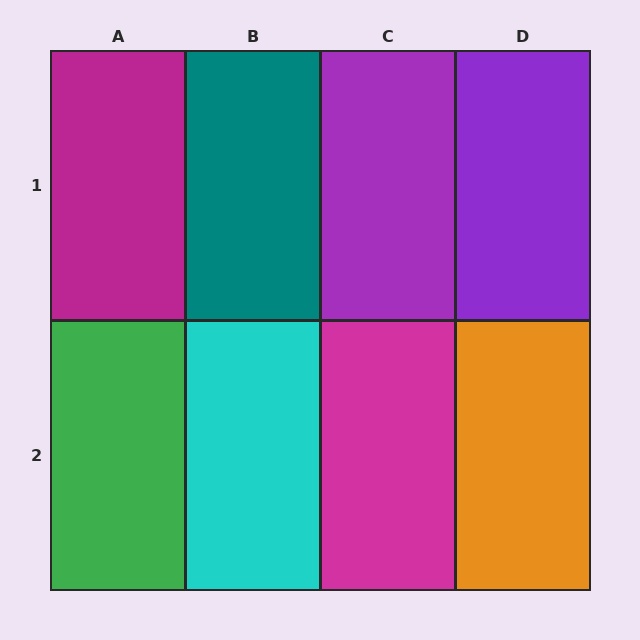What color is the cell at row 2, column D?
Orange.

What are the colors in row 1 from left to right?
Magenta, teal, purple, purple.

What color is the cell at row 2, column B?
Cyan.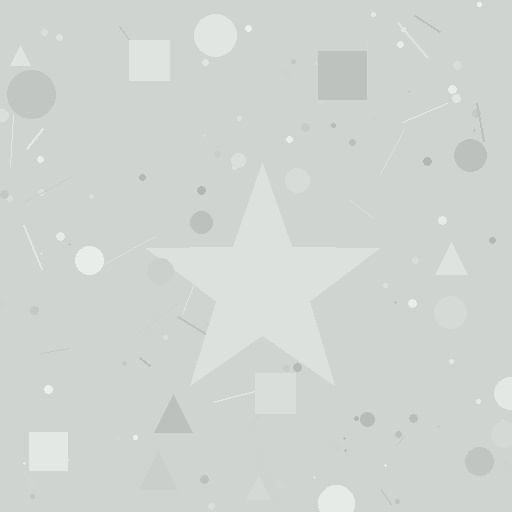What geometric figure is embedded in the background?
A star is embedded in the background.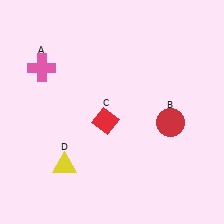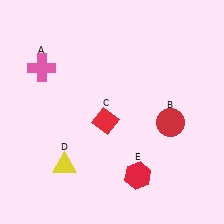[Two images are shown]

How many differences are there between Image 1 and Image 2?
There is 1 difference between the two images.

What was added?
A red hexagon (E) was added in Image 2.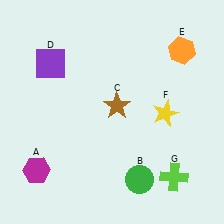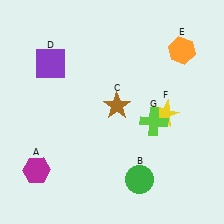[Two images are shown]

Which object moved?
The lime cross (G) moved up.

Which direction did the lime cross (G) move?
The lime cross (G) moved up.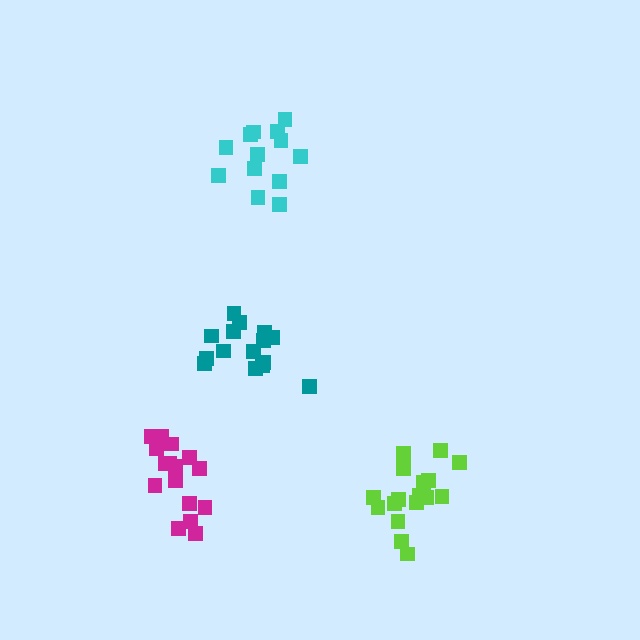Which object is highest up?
The cyan cluster is topmost.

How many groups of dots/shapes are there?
There are 4 groups.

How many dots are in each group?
Group 1: 17 dots, Group 2: 13 dots, Group 3: 15 dots, Group 4: 16 dots (61 total).